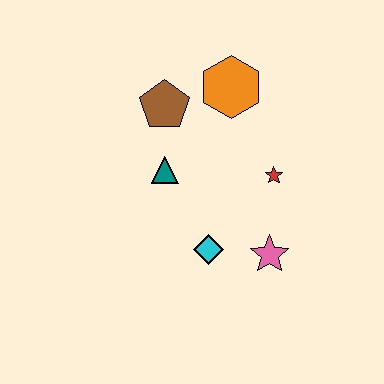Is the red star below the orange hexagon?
Yes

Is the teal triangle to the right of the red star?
No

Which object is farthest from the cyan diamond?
The orange hexagon is farthest from the cyan diamond.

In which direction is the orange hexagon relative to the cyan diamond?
The orange hexagon is above the cyan diamond.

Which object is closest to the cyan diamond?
The pink star is closest to the cyan diamond.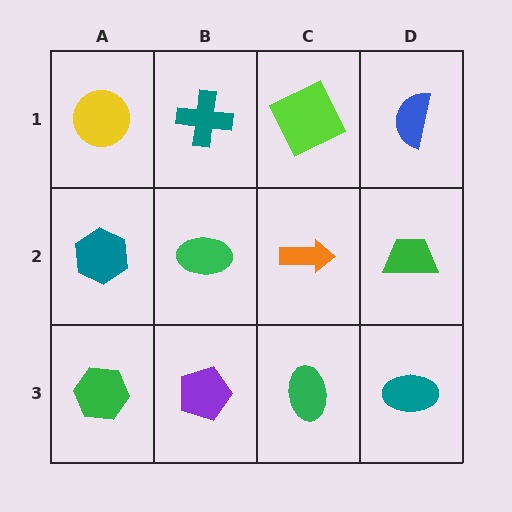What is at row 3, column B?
A purple pentagon.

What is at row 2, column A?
A teal hexagon.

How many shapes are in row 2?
4 shapes.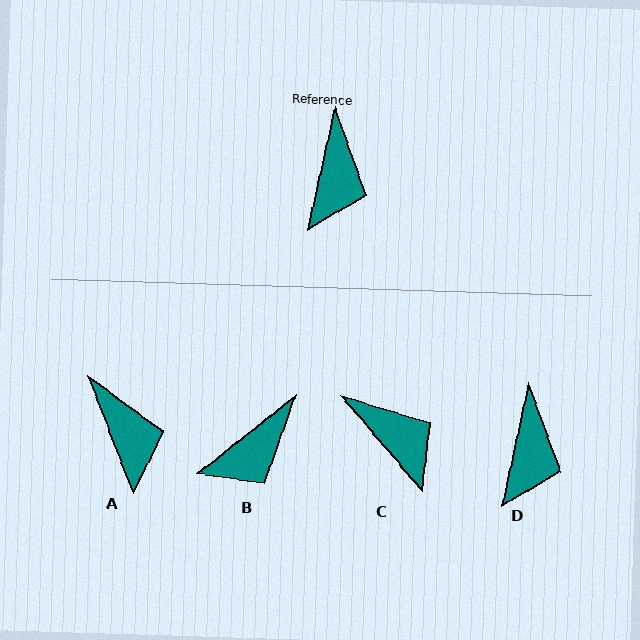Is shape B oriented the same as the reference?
No, it is off by about 39 degrees.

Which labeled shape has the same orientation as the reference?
D.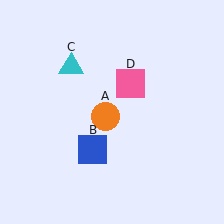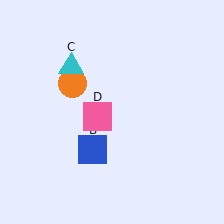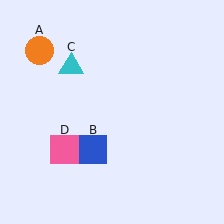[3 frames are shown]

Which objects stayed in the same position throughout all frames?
Blue square (object B) and cyan triangle (object C) remained stationary.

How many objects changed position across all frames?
2 objects changed position: orange circle (object A), pink square (object D).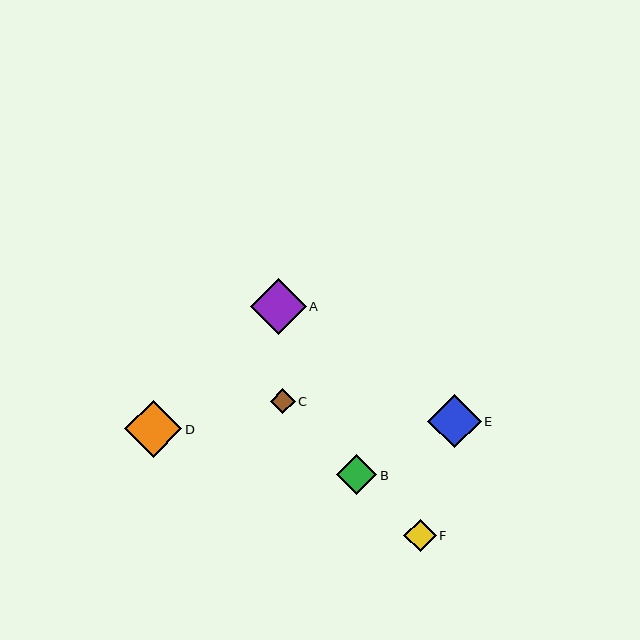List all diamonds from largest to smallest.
From largest to smallest: D, A, E, B, F, C.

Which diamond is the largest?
Diamond D is the largest with a size of approximately 57 pixels.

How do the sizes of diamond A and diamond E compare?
Diamond A and diamond E are approximately the same size.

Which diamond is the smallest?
Diamond C is the smallest with a size of approximately 25 pixels.